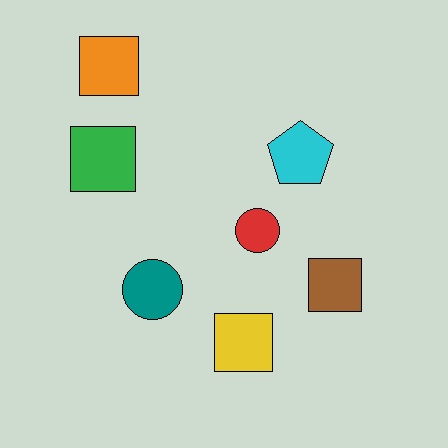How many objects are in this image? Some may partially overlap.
There are 7 objects.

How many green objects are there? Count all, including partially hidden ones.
There is 1 green object.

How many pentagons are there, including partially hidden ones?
There is 1 pentagon.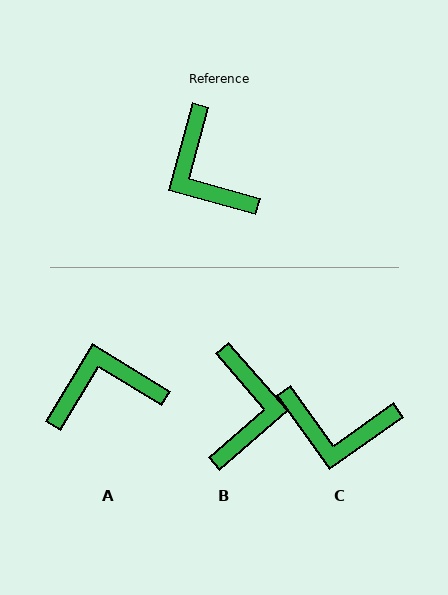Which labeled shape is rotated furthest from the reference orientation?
B, about 146 degrees away.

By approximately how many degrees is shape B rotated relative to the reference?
Approximately 146 degrees counter-clockwise.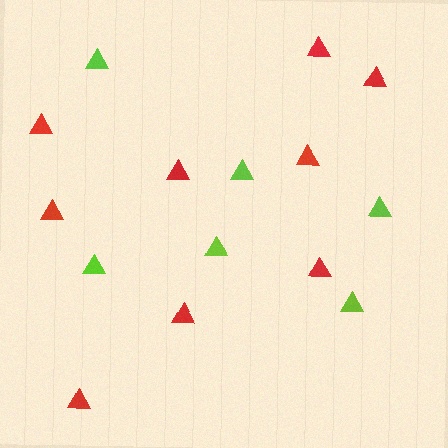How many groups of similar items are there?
There are 2 groups: one group of red triangles (9) and one group of lime triangles (6).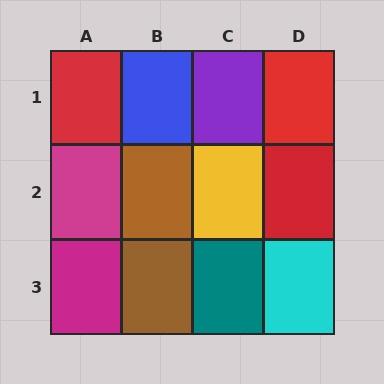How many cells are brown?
2 cells are brown.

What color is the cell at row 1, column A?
Red.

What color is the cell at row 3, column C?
Teal.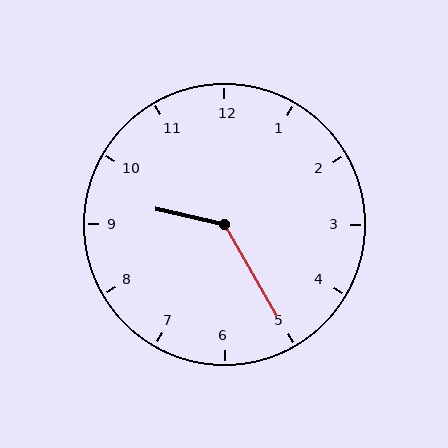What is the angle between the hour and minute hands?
Approximately 132 degrees.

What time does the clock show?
9:25.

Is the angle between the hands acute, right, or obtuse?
It is obtuse.